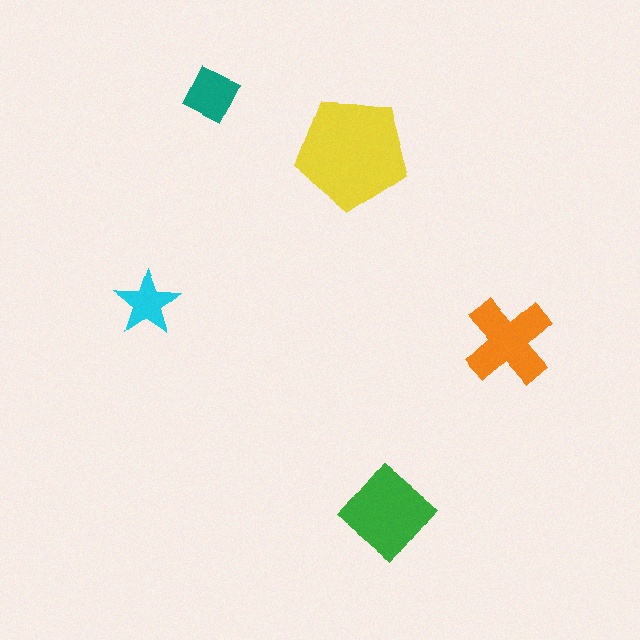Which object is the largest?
The yellow pentagon.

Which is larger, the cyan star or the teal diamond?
The teal diamond.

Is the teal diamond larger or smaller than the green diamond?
Smaller.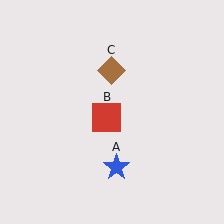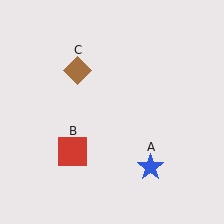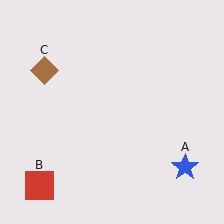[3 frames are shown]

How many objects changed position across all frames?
3 objects changed position: blue star (object A), red square (object B), brown diamond (object C).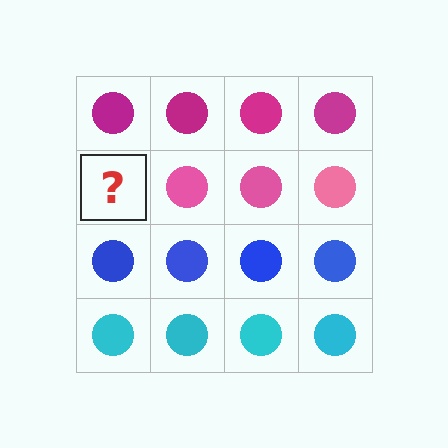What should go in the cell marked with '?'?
The missing cell should contain a pink circle.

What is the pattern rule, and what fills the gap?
The rule is that each row has a consistent color. The gap should be filled with a pink circle.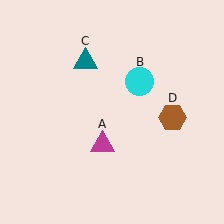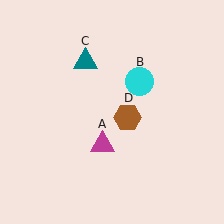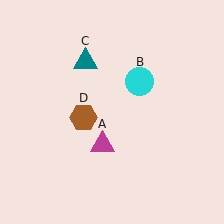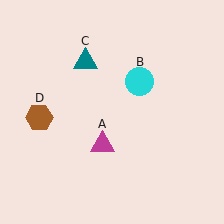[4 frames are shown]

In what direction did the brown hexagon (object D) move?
The brown hexagon (object D) moved left.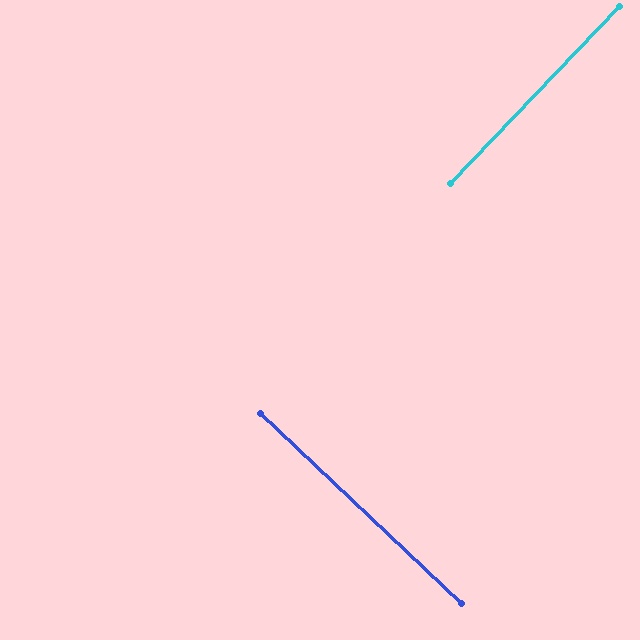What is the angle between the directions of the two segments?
Approximately 90 degrees.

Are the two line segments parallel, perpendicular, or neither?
Perpendicular — they meet at approximately 90°.